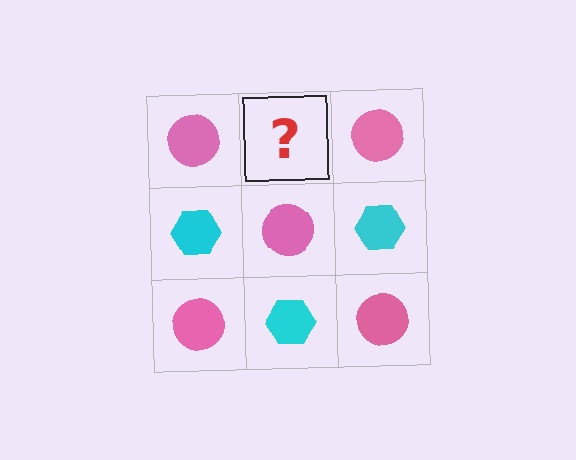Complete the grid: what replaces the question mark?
The question mark should be replaced with a cyan hexagon.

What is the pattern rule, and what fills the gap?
The rule is that it alternates pink circle and cyan hexagon in a checkerboard pattern. The gap should be filled with a cyan hexagon.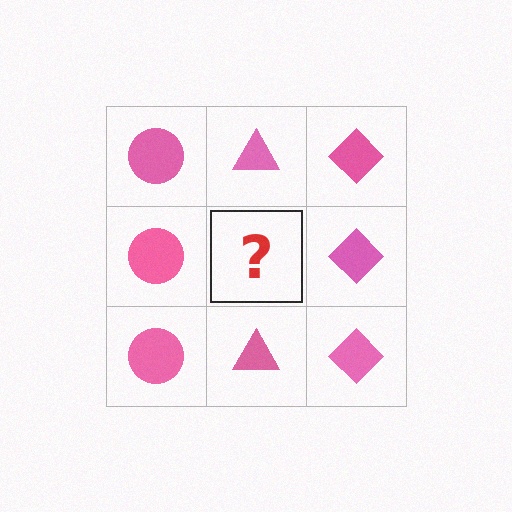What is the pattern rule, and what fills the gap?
The rule is that each column has a consistent shape. The gap should be filled with a pink triangle.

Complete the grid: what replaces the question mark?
The question mark should be replaced with a pink triangle.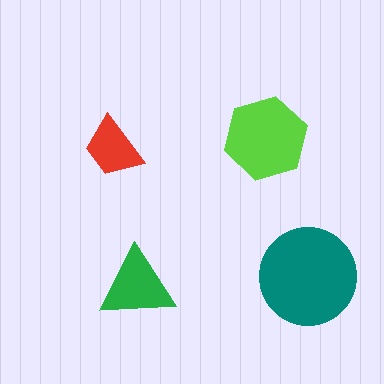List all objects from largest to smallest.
The teal circle, the lime hexagon, the green triangle, the red trapezoid.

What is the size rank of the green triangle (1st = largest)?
3rd.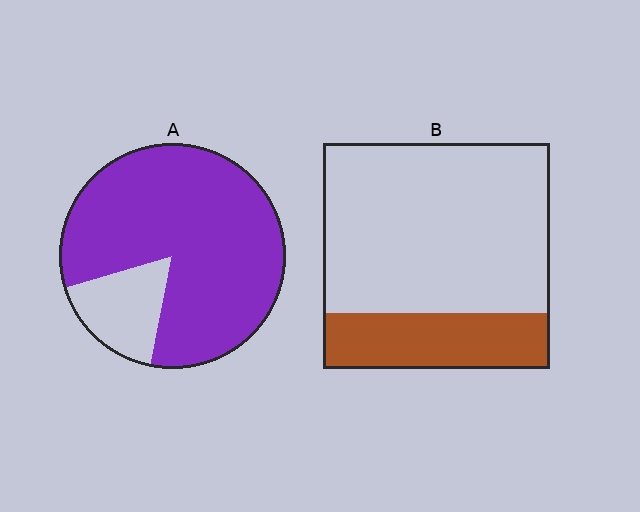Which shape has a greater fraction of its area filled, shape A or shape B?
Shape A.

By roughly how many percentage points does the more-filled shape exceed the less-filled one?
By roughly 60 percentage points (A over B).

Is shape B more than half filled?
No.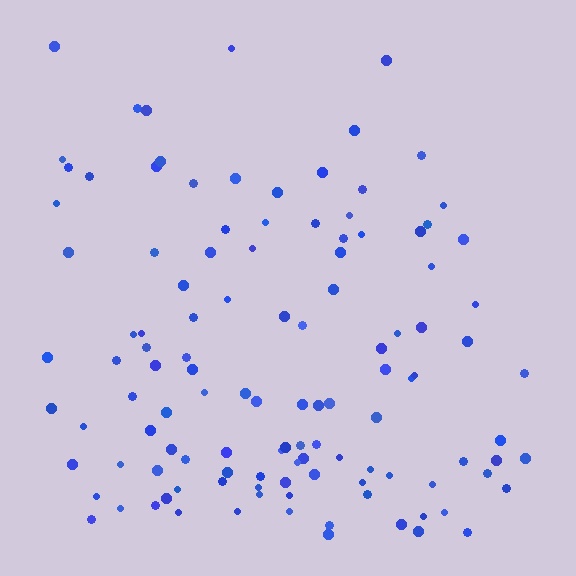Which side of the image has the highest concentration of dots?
The bottom.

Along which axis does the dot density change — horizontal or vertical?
Vertical.